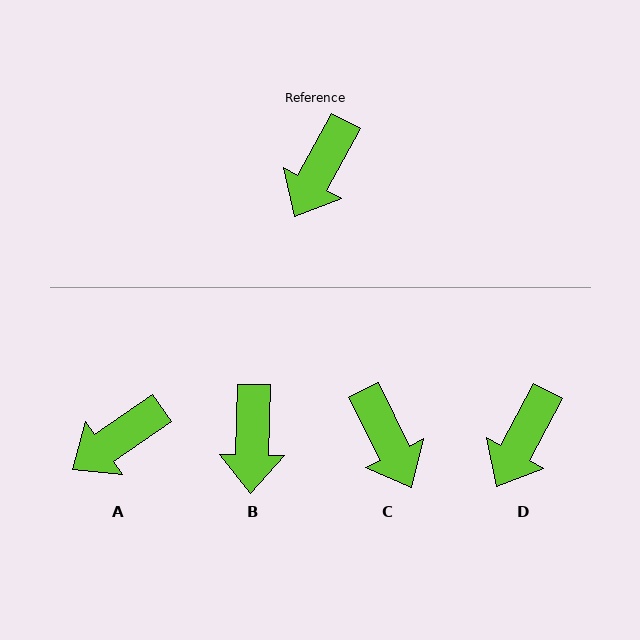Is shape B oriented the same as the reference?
No, it is off by about 27 degrees.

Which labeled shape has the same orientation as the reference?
D.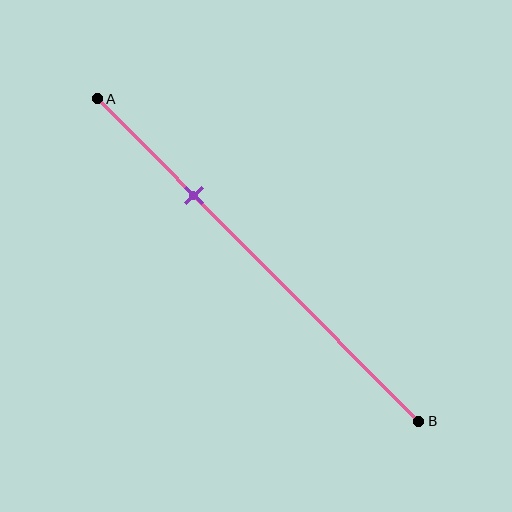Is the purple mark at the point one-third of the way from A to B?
No, the mark is at about 30% from A, not at the 33% one-third point.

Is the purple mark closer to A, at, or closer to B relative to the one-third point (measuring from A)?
The purple mark is closer to point A than the one-third point of segment AB.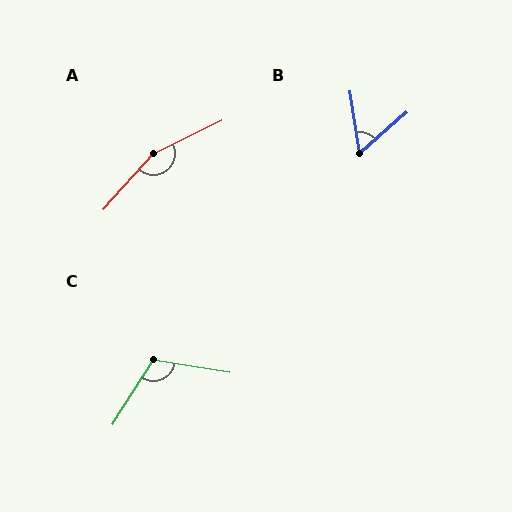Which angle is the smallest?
B, at approximately 57 degrees.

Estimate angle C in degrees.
Approximately 113 degrees.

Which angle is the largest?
A, at approximately 158 degrees.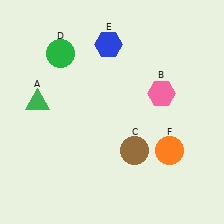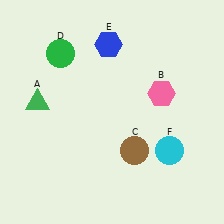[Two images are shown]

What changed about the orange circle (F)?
In Image 1, F is orange. In Image 2, it changed to cyan.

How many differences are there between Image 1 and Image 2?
There is 1 difference between the two images.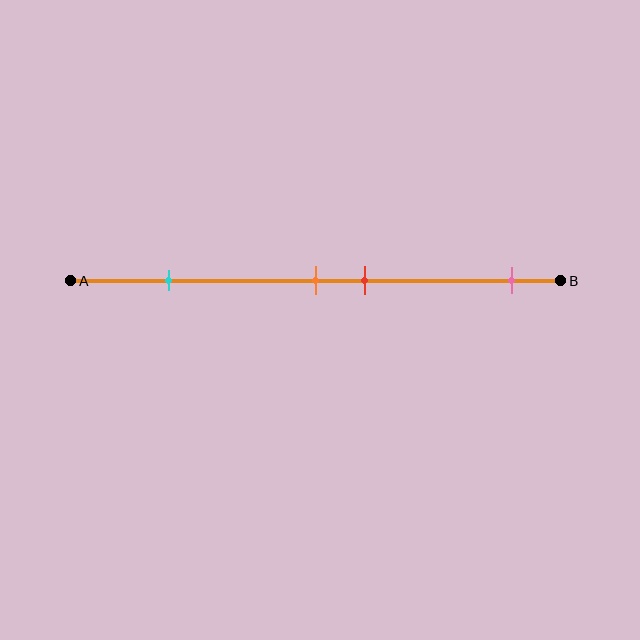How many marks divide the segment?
There are 4 marks dividing the segment.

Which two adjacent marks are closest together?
The orange and red marks are the closest adjacent pair.